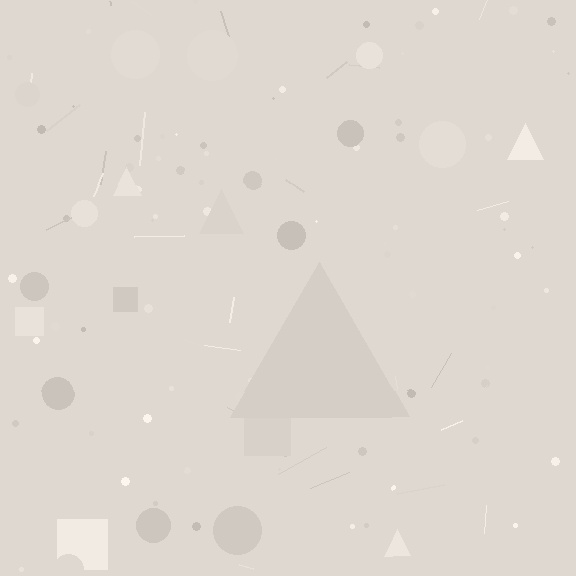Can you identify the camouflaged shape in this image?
The camouflaged shape is a triangle.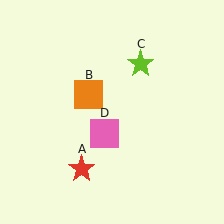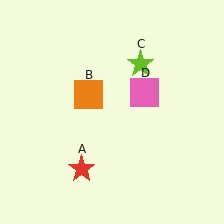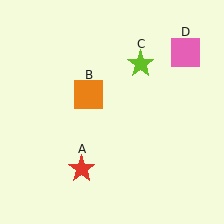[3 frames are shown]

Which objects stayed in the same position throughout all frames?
Red star (object A) and orange square (object B) and lime star (object C) remained stationary.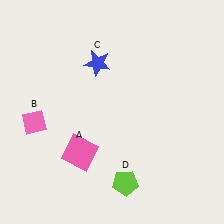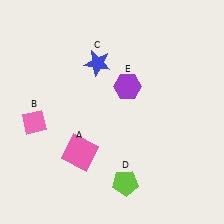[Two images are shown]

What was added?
A purple hexagon (E) was added in Image 2.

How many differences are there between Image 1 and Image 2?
There is 1 difference between the two images.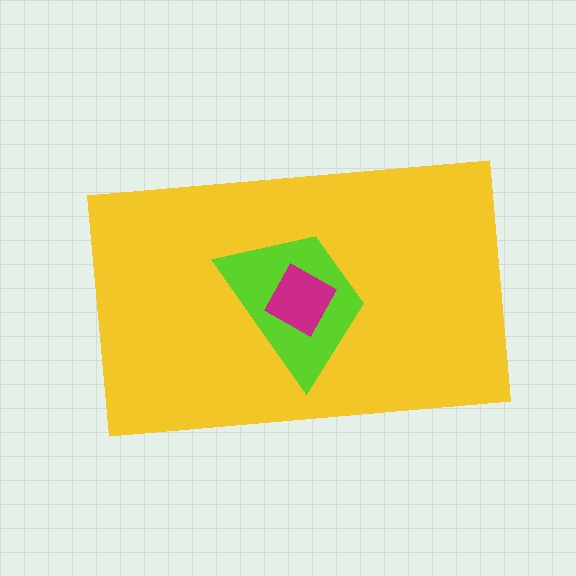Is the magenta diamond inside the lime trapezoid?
Yes.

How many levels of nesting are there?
3.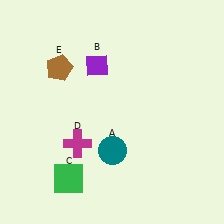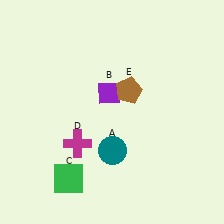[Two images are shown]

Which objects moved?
The objects that moved are: the purple diamond (B), the brown pentagon (E).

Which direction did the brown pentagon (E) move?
The brown pentagon (E) moved right.